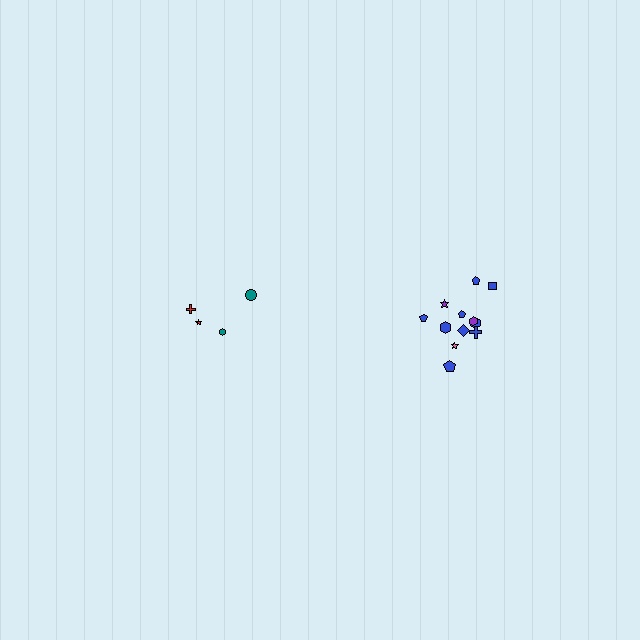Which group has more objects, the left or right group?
The right group.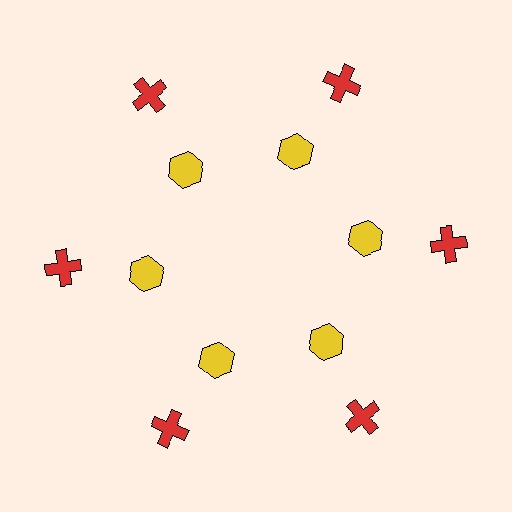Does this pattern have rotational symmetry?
Yes, this pattern has 6-fold rotational symmetry. It looks the same after rotating 60 degrees around the center.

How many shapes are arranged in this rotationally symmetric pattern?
There are 12 shapes, arranged in 6 groups of 2.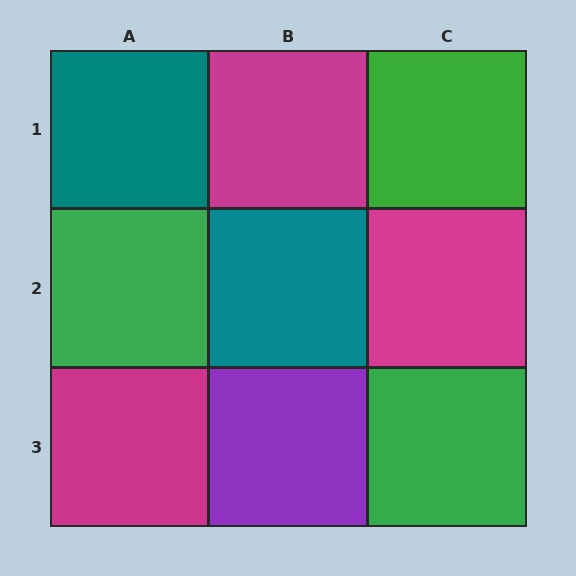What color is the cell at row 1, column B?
Magenta.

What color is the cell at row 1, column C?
Green.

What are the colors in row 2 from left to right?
Green, teal, magenta.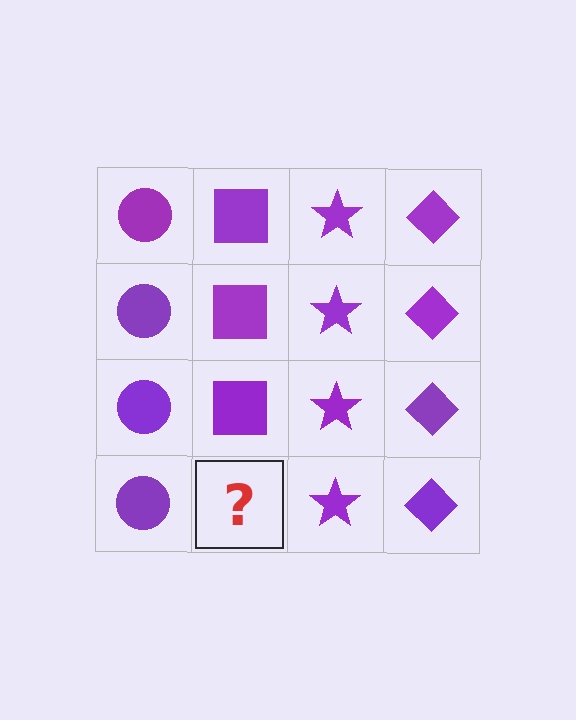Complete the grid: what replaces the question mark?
The question mark should be replaced with a purple square.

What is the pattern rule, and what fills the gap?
The rule is that each column has a consistent shape. The gap should be filled with a purple square.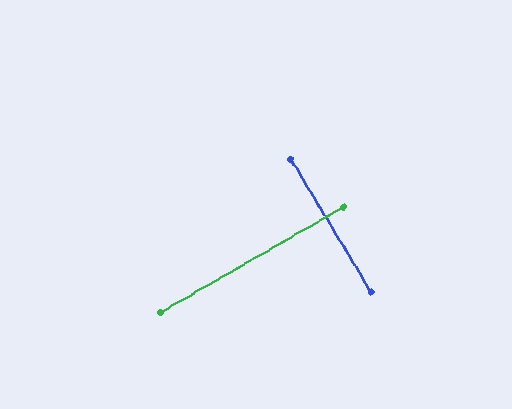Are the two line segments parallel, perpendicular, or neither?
Perpendicular — they meet at approximately 89°.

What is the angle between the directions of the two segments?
Approximately 89 degrees.